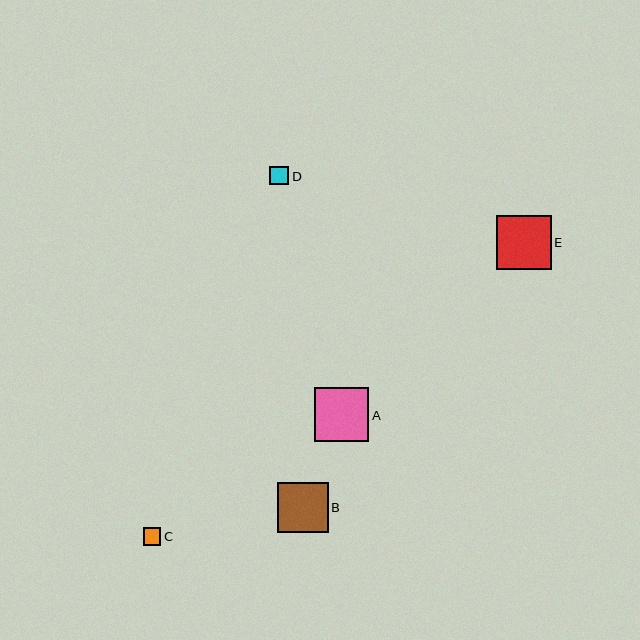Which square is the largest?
Square A is the largest with a size of approximately 55 pixels.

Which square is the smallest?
Square C is the smallest with a size of approximately 18 pixels.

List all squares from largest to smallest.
From largest to smallest: A, E, B, D, C.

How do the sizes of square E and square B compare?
Square E and square B are approximately the same size.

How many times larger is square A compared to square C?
Square A is approximately 3.1 times the size of square C.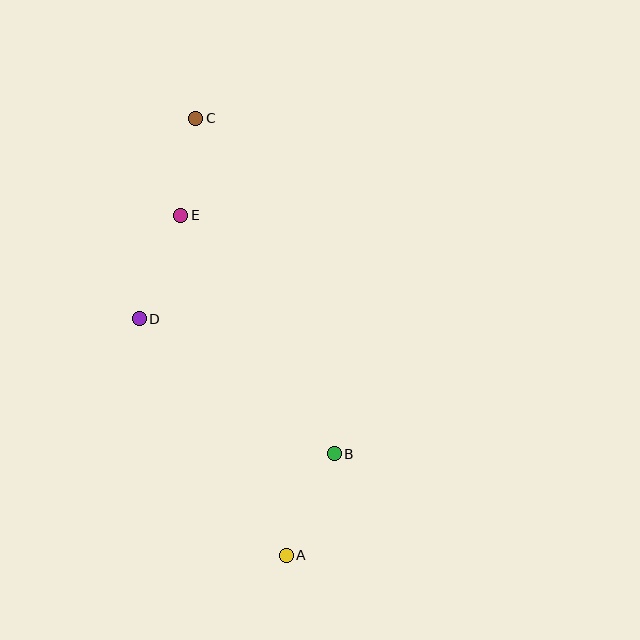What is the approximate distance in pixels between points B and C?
The distance between B and C is approximately 363 pixels.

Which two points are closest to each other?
Points C and E are closest to each other.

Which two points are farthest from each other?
Points A and C are farthest from each other.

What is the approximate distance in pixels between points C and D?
The distance between C and D is approximately 208 pixels.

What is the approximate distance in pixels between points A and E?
The distance between A and E is approximately 356 pixels.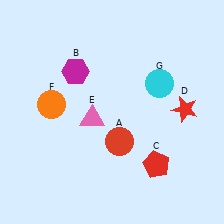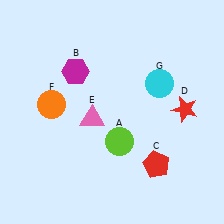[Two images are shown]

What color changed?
The circle (A) changed from red in Image 1 to lime in Image 2.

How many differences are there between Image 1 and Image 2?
There is 1 difference between the two images.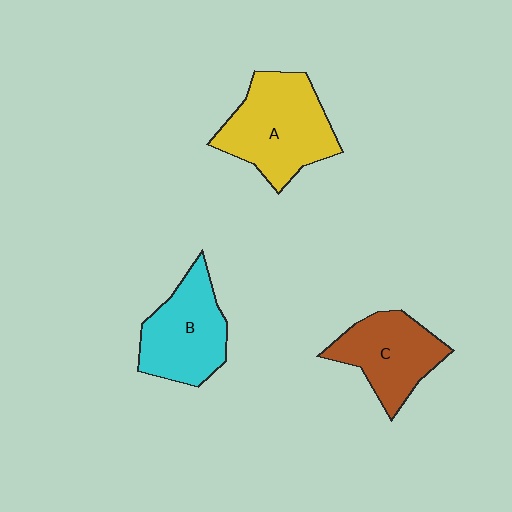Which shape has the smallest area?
Shape C (brown).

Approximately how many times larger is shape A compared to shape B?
Approximately 1.2 times.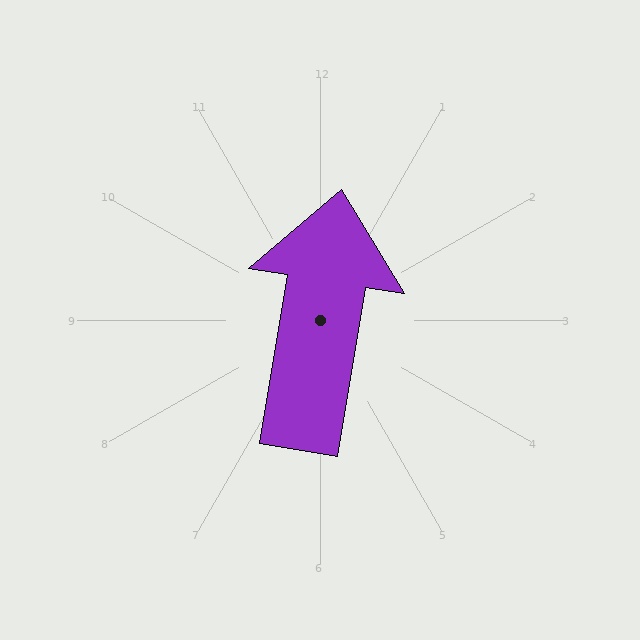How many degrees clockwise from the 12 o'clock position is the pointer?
Approximately 9 degrees.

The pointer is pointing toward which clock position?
Roughly 12 o'clock.